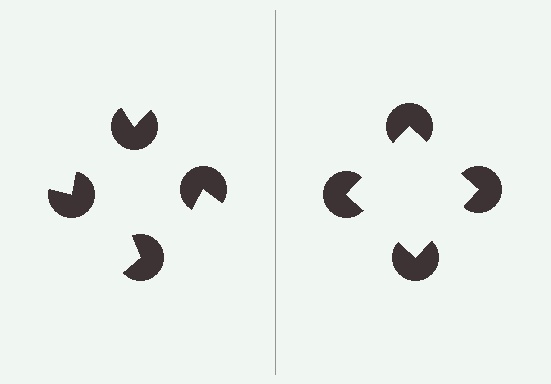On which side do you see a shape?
An illusory square appears on the right side. On the left side the wedge cuts are rotated, so no coherent shape forms.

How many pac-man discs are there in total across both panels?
8 — 4 on each side.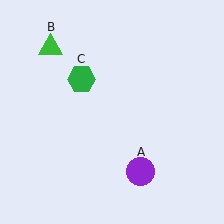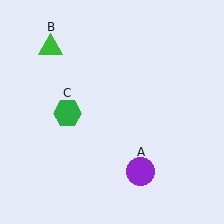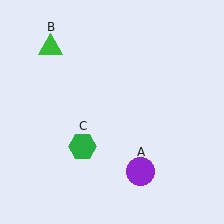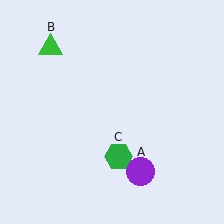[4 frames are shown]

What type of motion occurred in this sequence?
The green hexagon (object C) rotated counterclockwise around the center of the scene.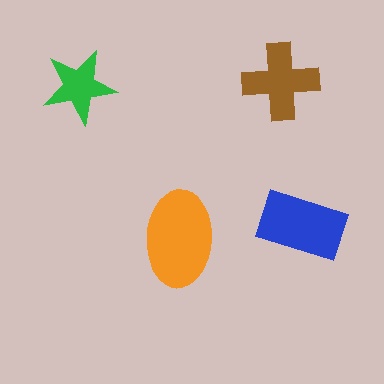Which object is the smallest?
The green star.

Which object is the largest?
The orange ellipse.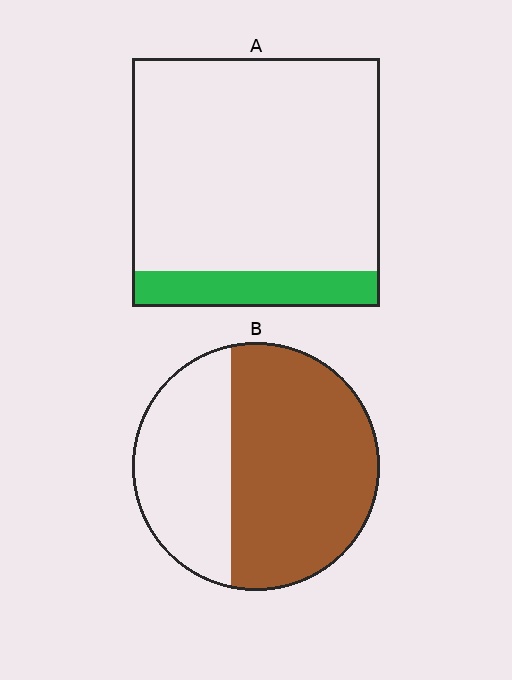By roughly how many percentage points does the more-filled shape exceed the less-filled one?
By roughly 50 percentage points (B over A).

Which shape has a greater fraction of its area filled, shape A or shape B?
Shape B.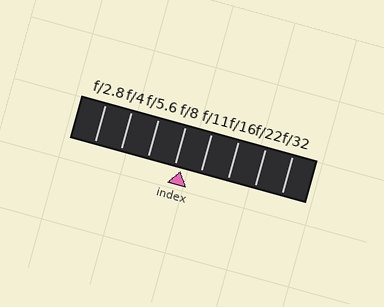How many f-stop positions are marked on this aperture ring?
There are 8 f-stop positions marked.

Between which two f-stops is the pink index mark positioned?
The index mark is between f/8 and f/11.